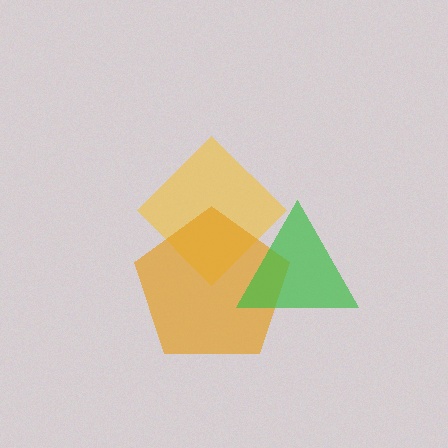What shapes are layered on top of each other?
The layered shapes are: a yellow diamond, an orange pentagon, a green triangle.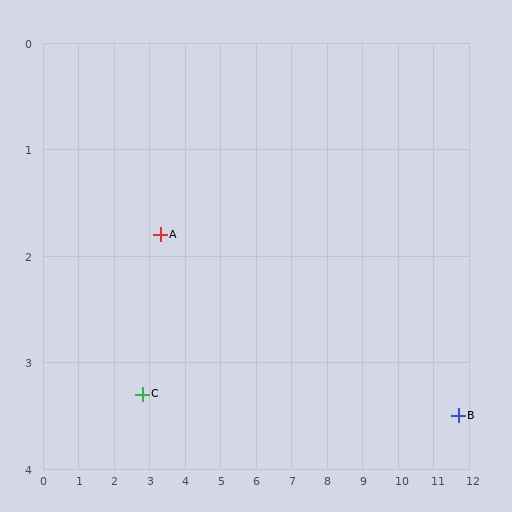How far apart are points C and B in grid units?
Points C and B are about 8.9 grid units apart.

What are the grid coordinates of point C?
Point C is at approximately (2.8, 3.3).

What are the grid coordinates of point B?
Point B is at approximately (11.7, 3.5).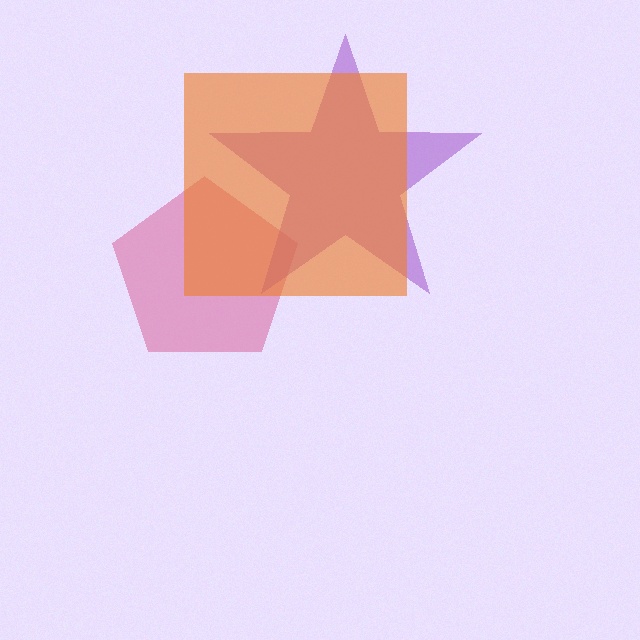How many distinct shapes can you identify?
There are 3 distinct shapes: a pink pentagon, a purple star, an orange square.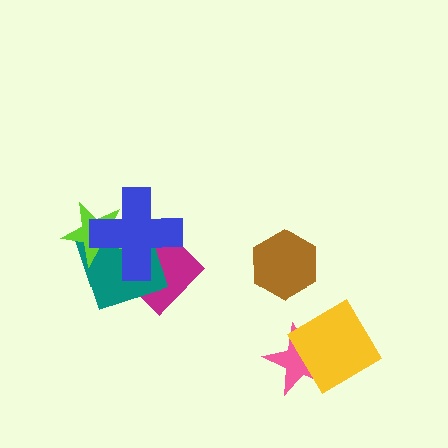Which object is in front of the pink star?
The yellow diamond is in front of the pink star.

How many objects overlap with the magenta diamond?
2 objects overlap with the magenta diamond.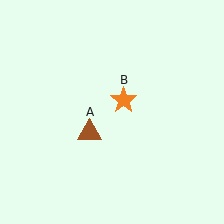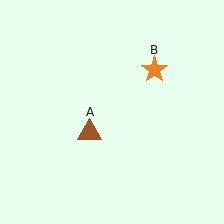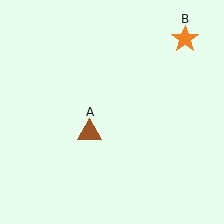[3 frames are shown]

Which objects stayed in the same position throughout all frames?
Brown triangle (object A) remained stationary.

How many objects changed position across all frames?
1 object changed position: orange star (object B).